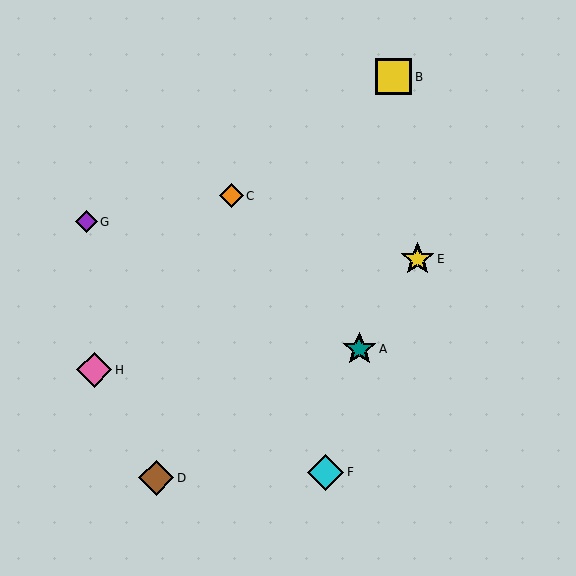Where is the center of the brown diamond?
The center of the brown diamond is at (156, 478).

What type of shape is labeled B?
Shape B is a yellow square.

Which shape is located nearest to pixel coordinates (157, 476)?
The brown diamond (labeled D) at (156, 478) is nearest to that location.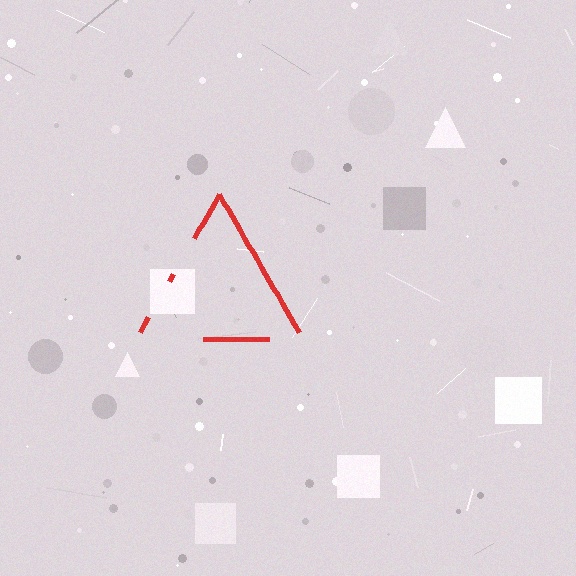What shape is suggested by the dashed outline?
The dashed outline suggests a triangle.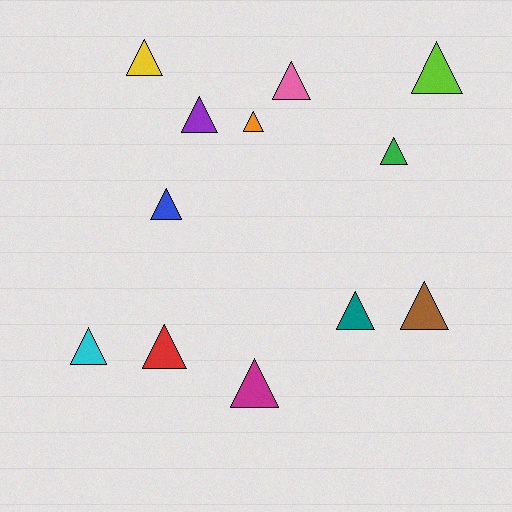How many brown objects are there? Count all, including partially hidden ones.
There is 1 brown object.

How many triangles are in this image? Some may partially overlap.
There are 12 triangles.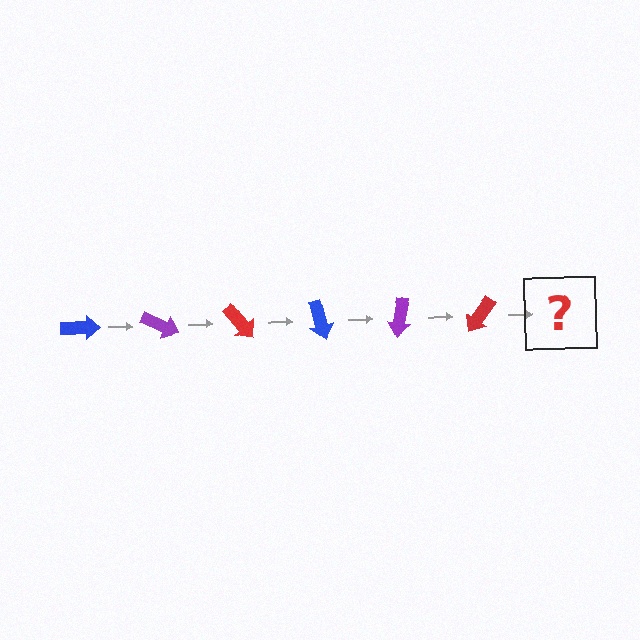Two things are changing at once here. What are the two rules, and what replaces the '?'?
The two rules are that it rotates 25 degrees each step and the color cycles through blue, purple, and red. The '?' should be a blue arrow, rotated 150 degrees from the start.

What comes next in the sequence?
The next element should be a blue arrow, rotated 150 degrees from the start.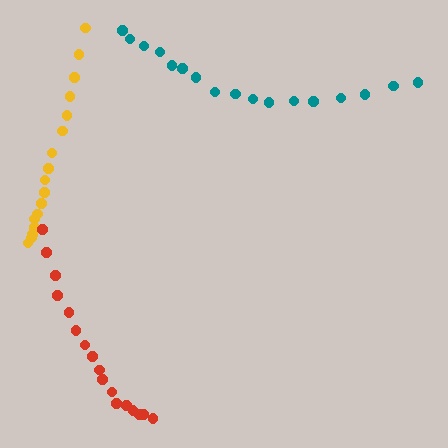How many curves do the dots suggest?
There are 3 distinct paths.